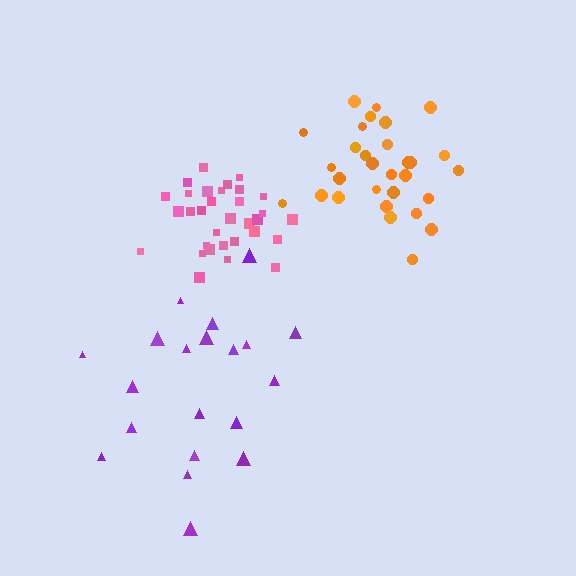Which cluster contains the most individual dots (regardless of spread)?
Pink (32).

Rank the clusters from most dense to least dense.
pink, orange, purple.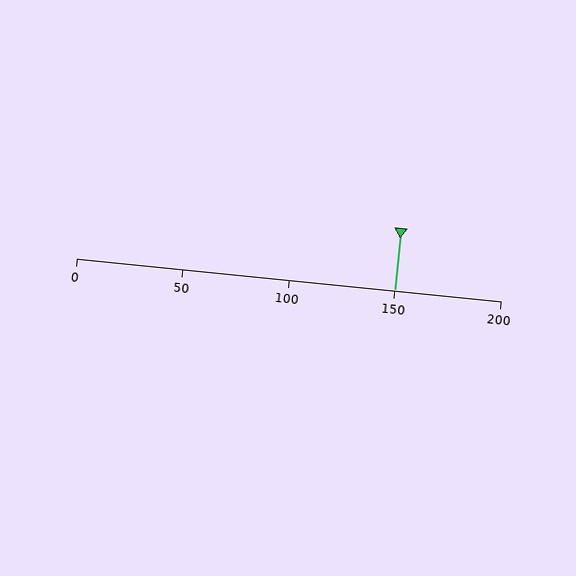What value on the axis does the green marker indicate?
The marker indicates approximately 150.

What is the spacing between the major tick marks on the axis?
The major ticks are spaced 50 apart.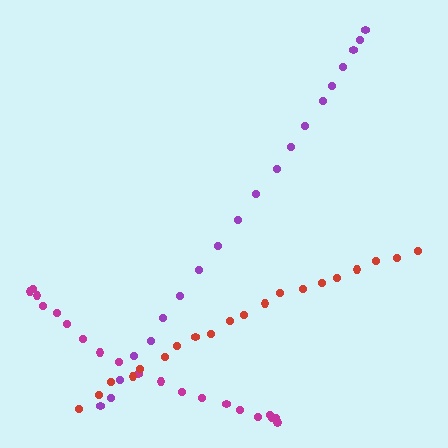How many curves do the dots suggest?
There are 3 distinct paths.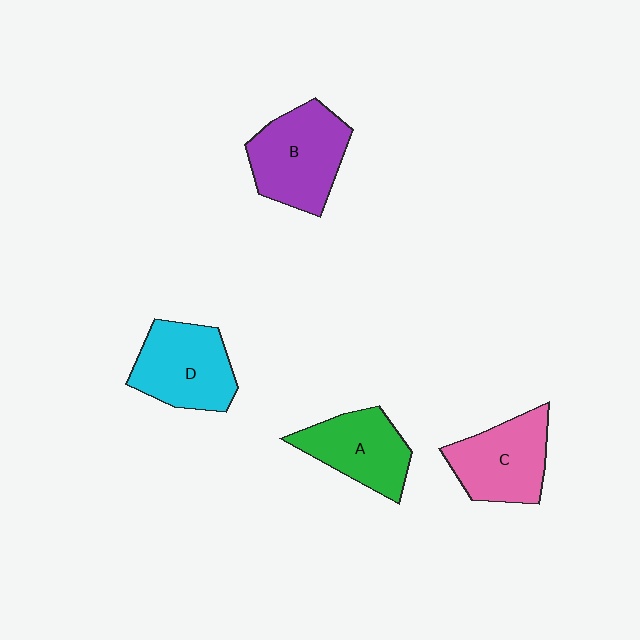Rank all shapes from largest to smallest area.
From largest to smallest: B (purple), D (cyan), C (pink), A (green).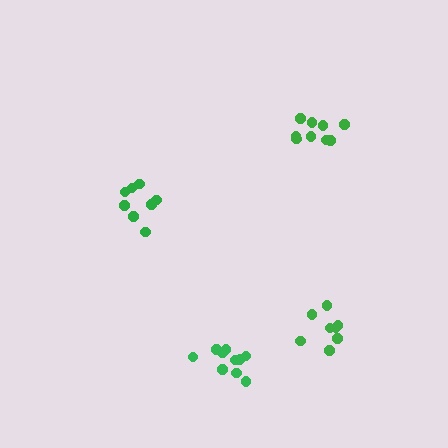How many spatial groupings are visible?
There are 4 spatial groupings.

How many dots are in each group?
Group 1: 8 dots, Group 2: 10 dots, Group 3: 8 dots, Group 4: 9 dots (35 total).